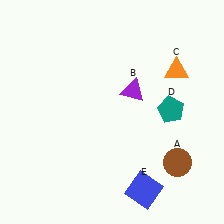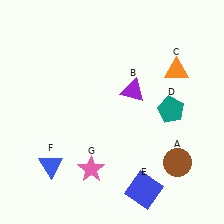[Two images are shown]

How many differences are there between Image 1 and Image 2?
There are 2 differences between the two images.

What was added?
A blue triangle (F), a pink star (G) were added in Image 2.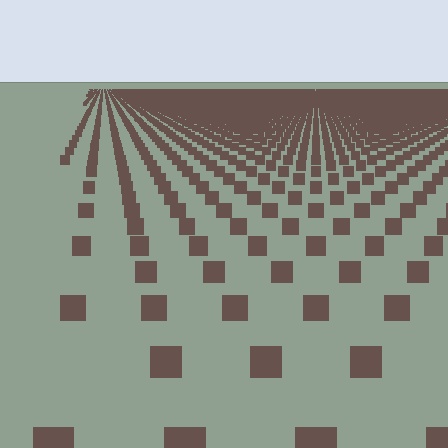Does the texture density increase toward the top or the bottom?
Density increases toward the top.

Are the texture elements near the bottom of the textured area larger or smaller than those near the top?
Larger. Near the bottom, elements are closer to the viewer and appear at a bigger on-screen size.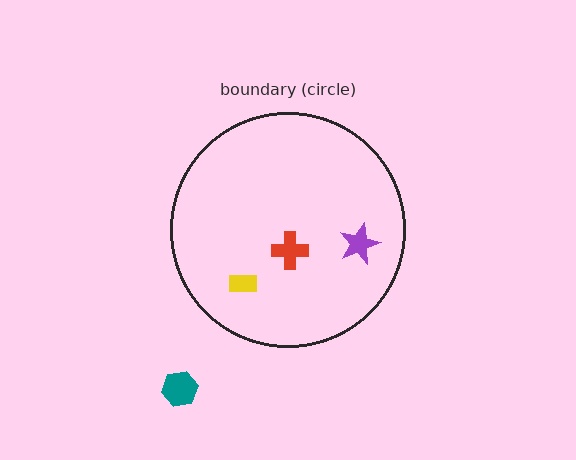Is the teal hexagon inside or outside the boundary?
Outside.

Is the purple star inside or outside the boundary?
Inside.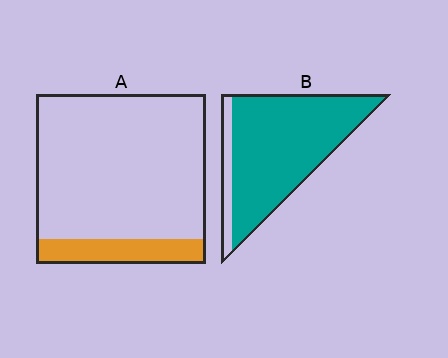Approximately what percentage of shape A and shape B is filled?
A is approximately 15% and B is approximately 90%.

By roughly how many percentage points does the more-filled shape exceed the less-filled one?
By roughly 75 percentage points (B over A).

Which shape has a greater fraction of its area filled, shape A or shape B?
Shape B.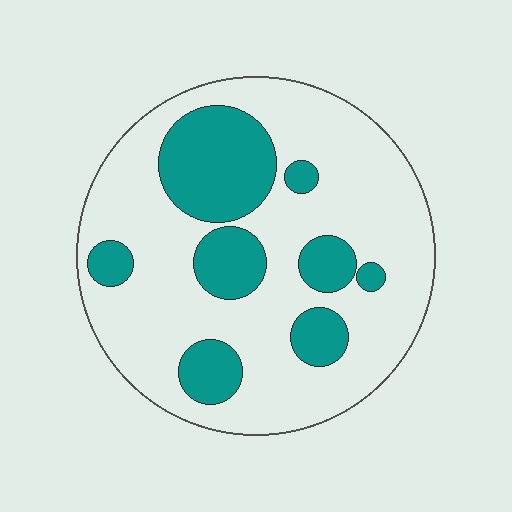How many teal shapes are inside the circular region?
8.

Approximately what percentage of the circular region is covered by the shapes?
Approximately 25%.